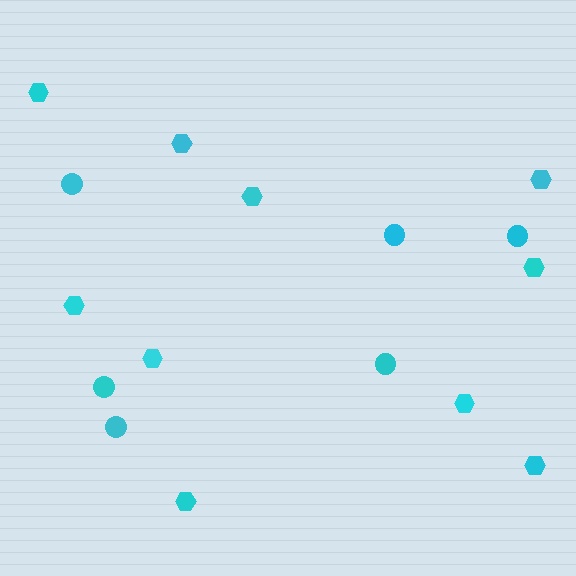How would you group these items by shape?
There are 2 groups: one group of circles (6) and one group of hexagons (10).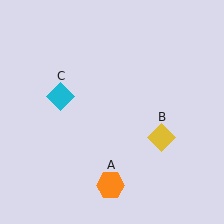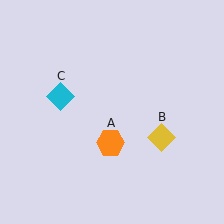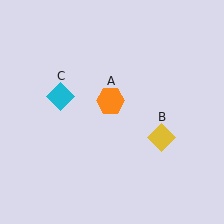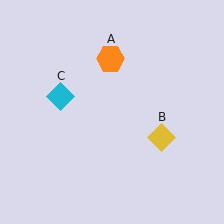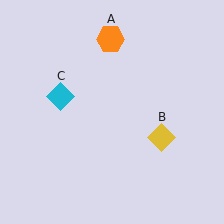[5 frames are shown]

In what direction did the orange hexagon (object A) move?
The orange hexagon (object A) moved up.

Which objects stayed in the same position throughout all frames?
Yellow diamond (object B) and cyan diamond (object C) remained stationary.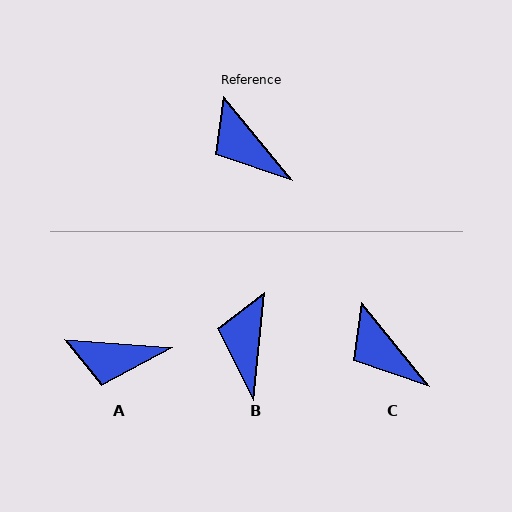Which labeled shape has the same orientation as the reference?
C.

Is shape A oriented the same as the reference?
No, it is off by about 46 degrees.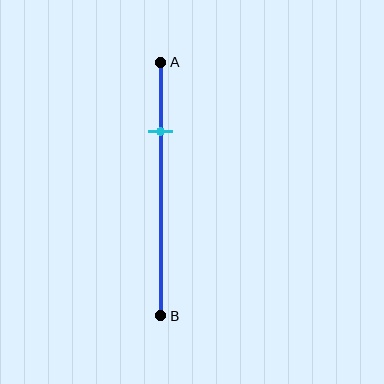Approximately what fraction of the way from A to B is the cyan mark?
The cyan mark is approximately 25% of the way from A to B.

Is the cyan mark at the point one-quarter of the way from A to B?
Yes, the mark is approximately at the one-quarter point.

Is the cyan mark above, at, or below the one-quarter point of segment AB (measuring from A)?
The cyan mark is approximately at the one-quarter point of segment AB.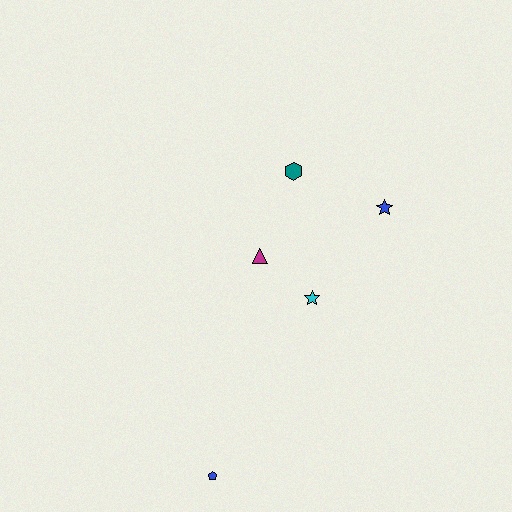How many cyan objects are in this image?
There is 1 cyan object.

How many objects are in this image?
There are 5 objects.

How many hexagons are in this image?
There is 1 hexagon.